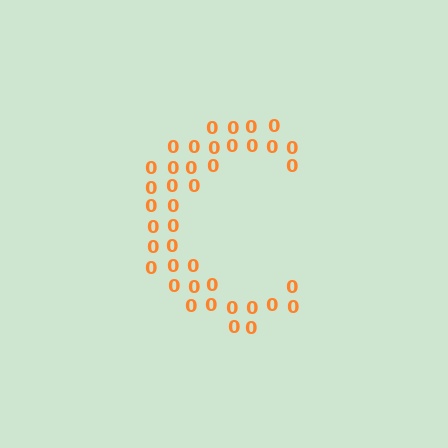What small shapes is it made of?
It is made of small digit 0's.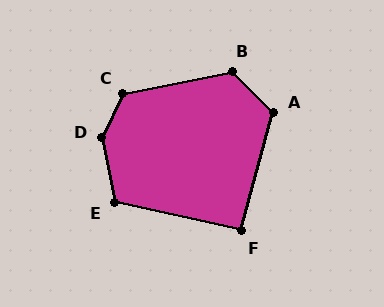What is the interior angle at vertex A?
Approximately 120 degrees (obtuse).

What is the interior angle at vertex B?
Approximately 124 degrees (obtuse).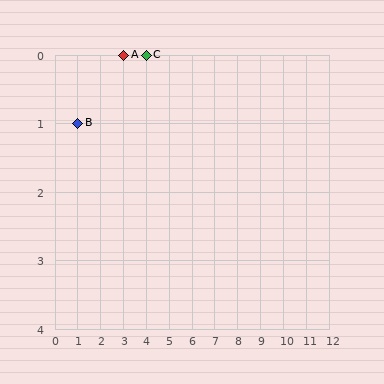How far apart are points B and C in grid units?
Points B and C are 3 columns and 1 row apart (about 3.2 grid units diagonally).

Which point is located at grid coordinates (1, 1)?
Point B is at (1, 1).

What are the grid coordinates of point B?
Point B is at grid coordinates (1, 1).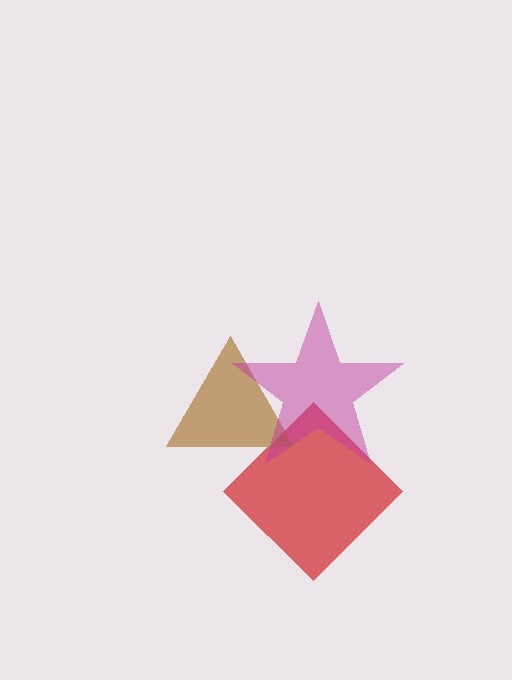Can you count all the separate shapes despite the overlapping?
Yes, there are 3 separate shapes.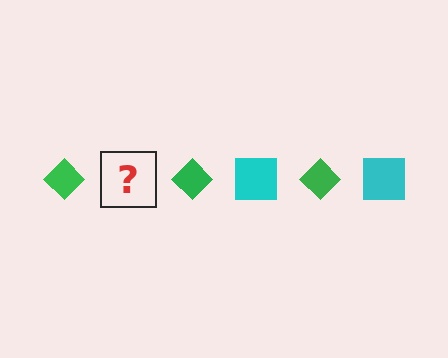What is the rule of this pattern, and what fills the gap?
The rule is that the pattern alternates between green diamond and cyan square. The gap should be filled with a cyan square.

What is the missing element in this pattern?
The missing element is a cyan square.